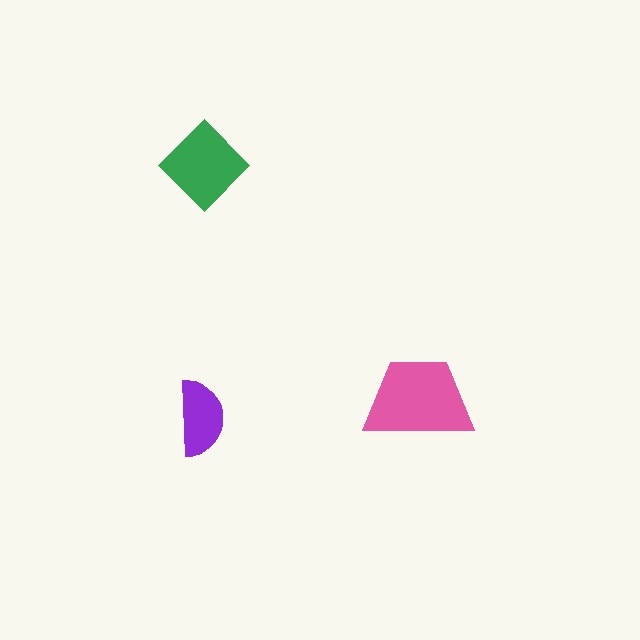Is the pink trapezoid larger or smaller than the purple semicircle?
Larger.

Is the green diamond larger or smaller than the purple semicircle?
Larger.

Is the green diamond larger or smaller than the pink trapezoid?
Smaller.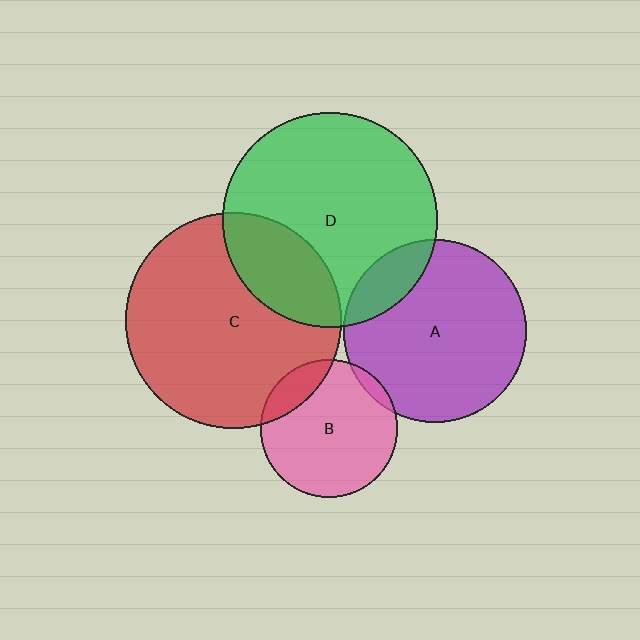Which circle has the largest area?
Circle C (red).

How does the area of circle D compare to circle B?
Approximately 2.5 times.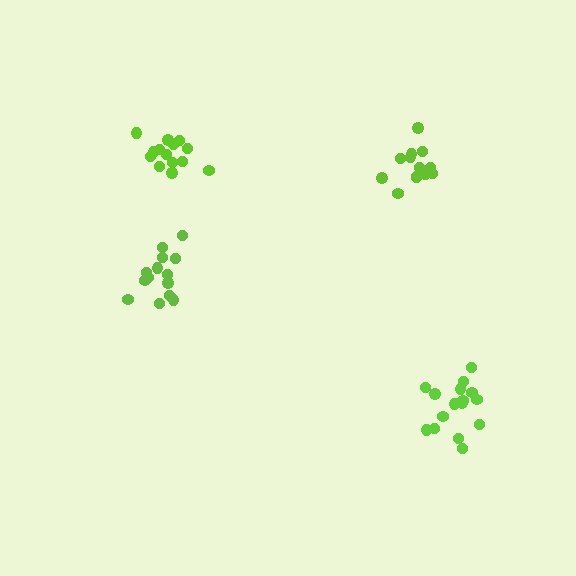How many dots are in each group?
Group 1: 16 dots, Group 2: 14 dots, Group 3: 14 dots, Group 4: 13 dots (57 total).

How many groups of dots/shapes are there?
There are 4 groups.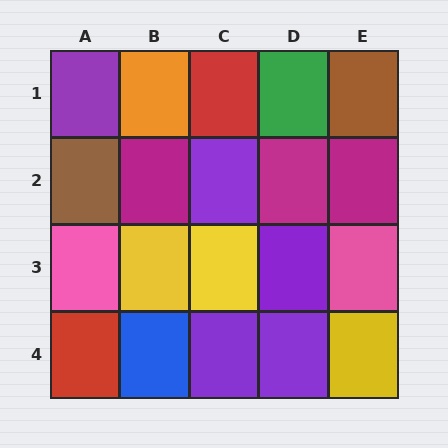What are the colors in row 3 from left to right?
Pink, yellow, yellow, purple, pink.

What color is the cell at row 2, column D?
Magenta.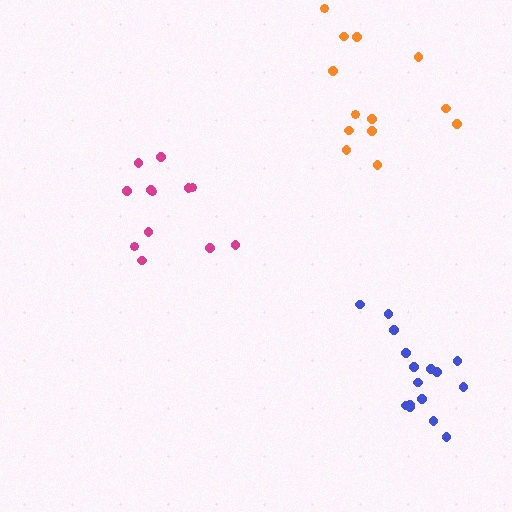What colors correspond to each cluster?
The clusters are colored: blue, orange, magenta.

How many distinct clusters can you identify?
There are 3 distinct clusters.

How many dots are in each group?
Group 1: 16 dots, Group 2: 13 dots, Group 3: 12 dots (41 total).